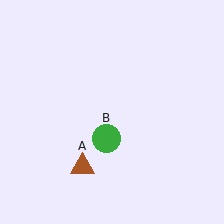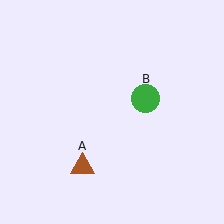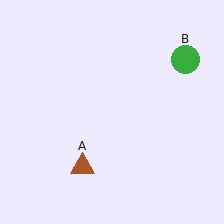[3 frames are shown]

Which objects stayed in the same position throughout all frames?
Brown triangle (object A) remained stationary.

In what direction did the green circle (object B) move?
The green circle (object B) moved up and to the right.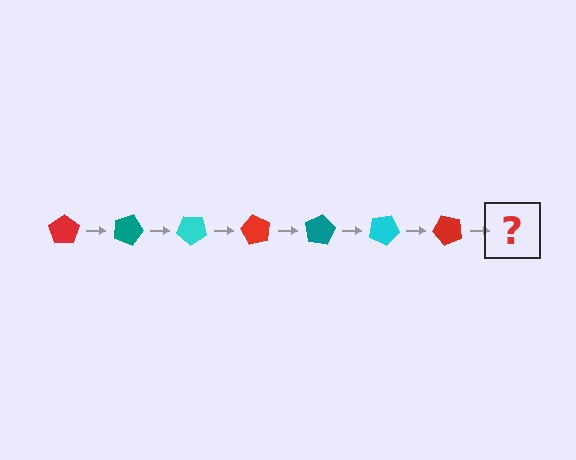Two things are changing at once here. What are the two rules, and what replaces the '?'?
The two rules are that it rotates 20 degrees each step and the color cycles through red, teal, and cyan. The '?' should be a teal pentagon, rotated 140 degrees from the start.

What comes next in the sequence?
The next element should be a teal pentagon, rotated 140 degrees from the start.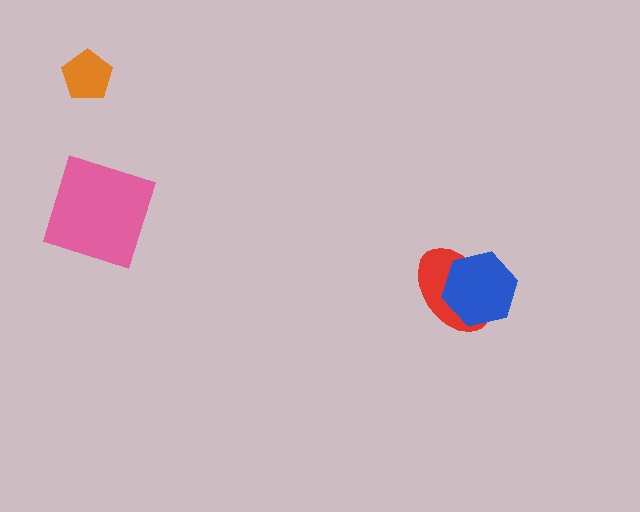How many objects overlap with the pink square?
0 objects overlap with the pink square.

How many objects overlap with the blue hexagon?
1 object overlaps with the blue hexagon.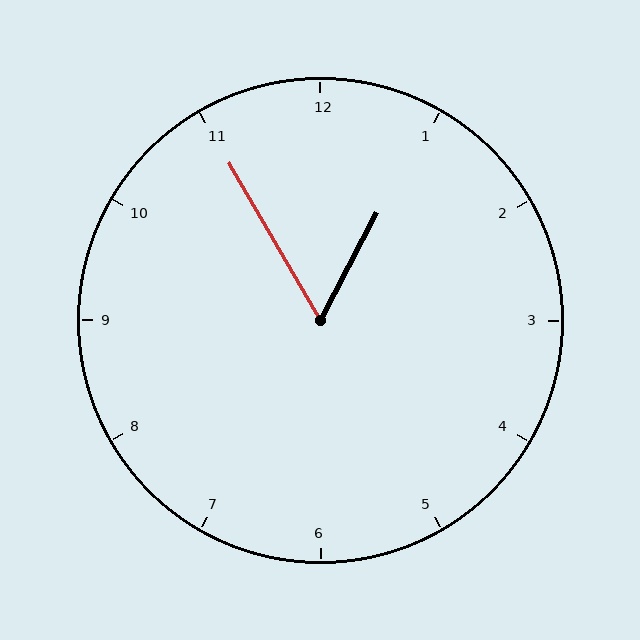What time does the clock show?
12:55.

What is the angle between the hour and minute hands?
Approximately 58 degrees.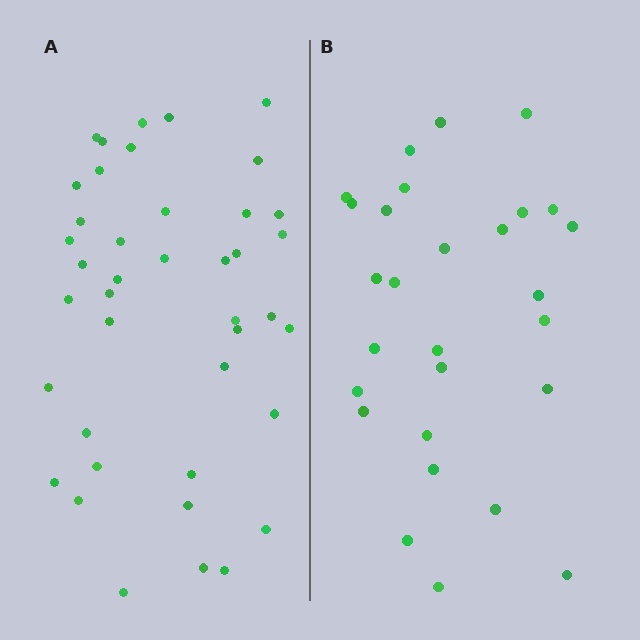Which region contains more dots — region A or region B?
Region A (the left region) has more dots.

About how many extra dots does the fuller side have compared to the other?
Region A has approximately 15 more dots than region B.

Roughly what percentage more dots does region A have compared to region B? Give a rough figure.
About 45% more.